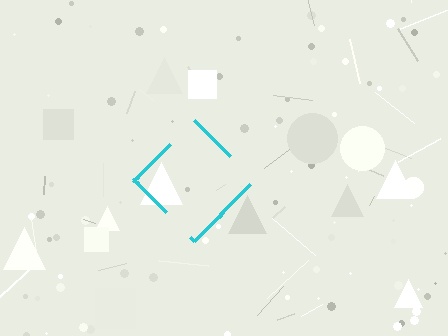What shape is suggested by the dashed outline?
The dashed outline suggests a diamond.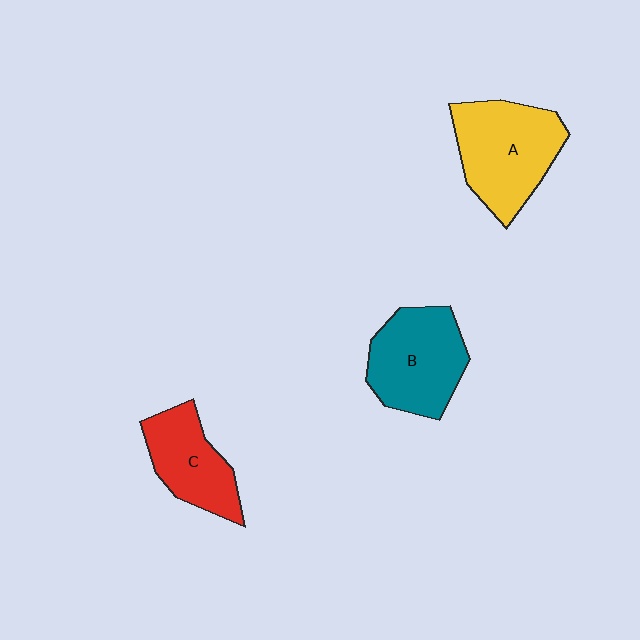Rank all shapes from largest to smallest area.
From largest to smallest: A (yellow), B (teal), C (red).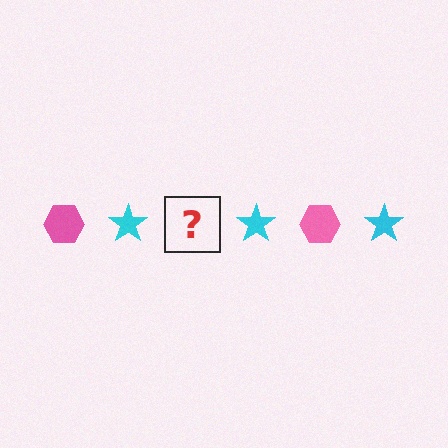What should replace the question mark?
The question mark should be replaced with a pink hexagon.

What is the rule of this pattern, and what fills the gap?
The rule is that the pattern alternates between pink hexagon and cyan star. The gap should be filled with a pink hexagon.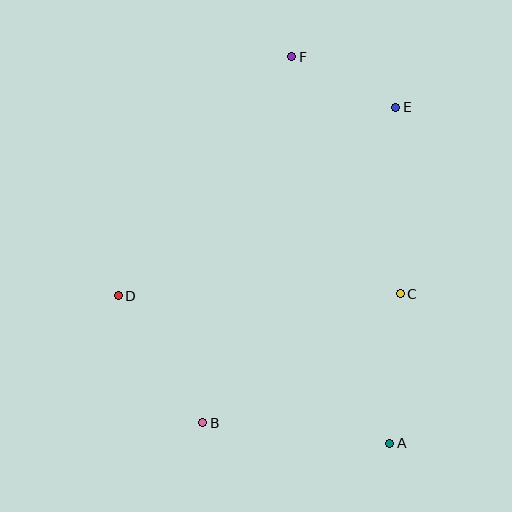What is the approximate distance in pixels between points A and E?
The distance between A and E is approximately 336 pixels.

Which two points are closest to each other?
Points E and F are closest to each other.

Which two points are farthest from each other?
Points A and F are farthest from each other.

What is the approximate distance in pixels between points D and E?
The distance between D and E is approximately 335 pixels.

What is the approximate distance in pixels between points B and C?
The distance between B and C is approximately 236 pixels.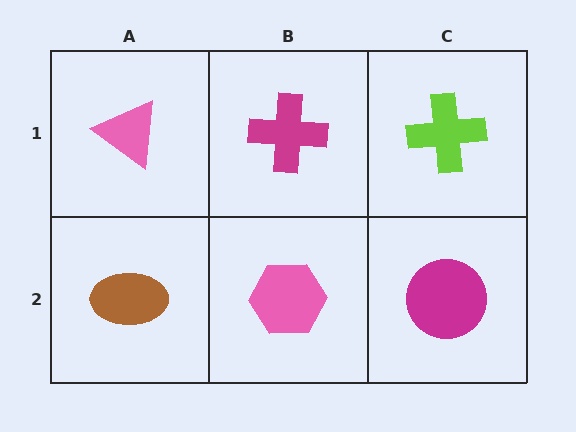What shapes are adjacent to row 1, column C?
A magenta circle (row 2, column C), a magenta cross (row 1, column B).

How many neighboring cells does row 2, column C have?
2.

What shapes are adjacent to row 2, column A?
A pink triangle (row 1, column A), a pink hexagon (row 2, column B).